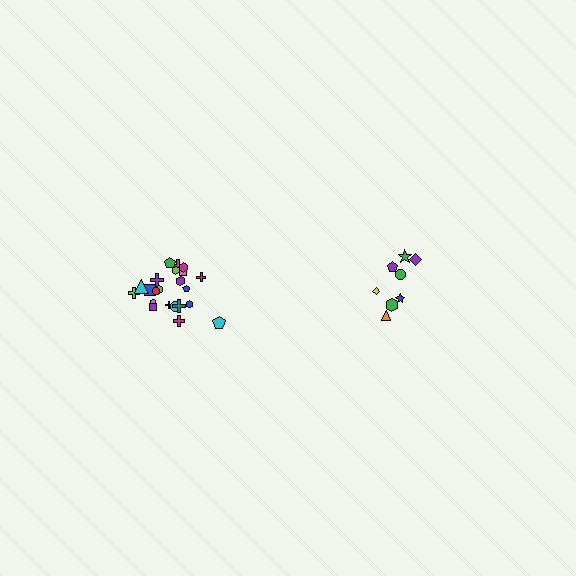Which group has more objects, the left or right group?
The left group.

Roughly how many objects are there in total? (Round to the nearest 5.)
Roughly 30 objects in total.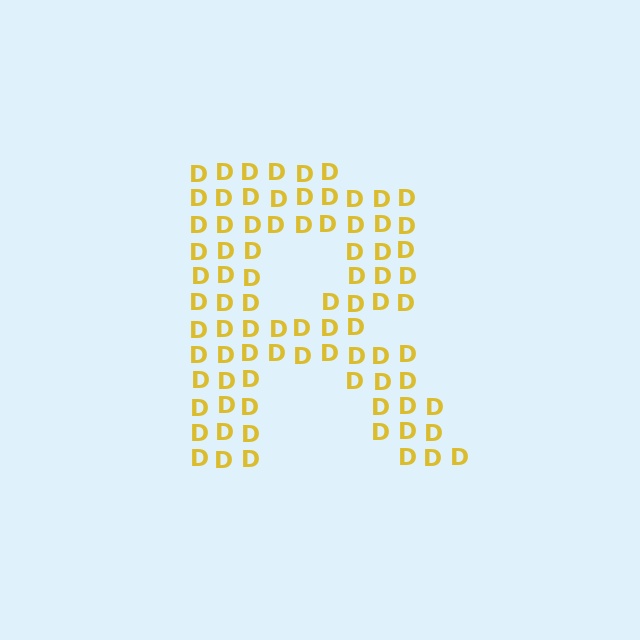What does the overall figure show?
The overall figure shows the letter R.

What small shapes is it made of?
It is made of small letter D's.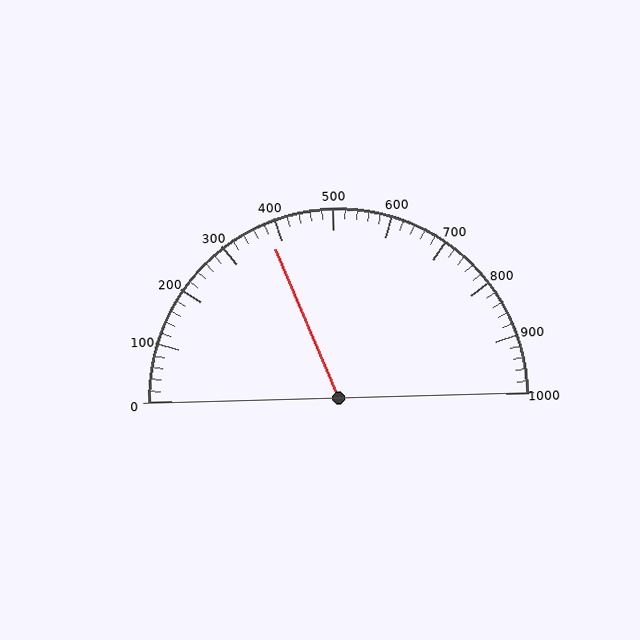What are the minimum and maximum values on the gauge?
The gauge ranges from 0 to 1000.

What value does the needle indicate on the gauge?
The needle indicates approximately 380.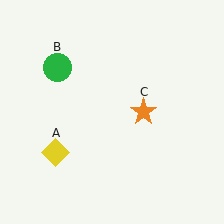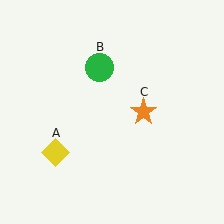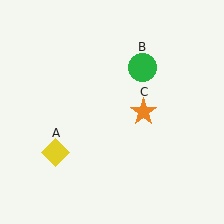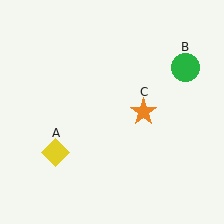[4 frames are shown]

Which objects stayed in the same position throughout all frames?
Yellow diamond (object A) and orange star (object C) remained stationary.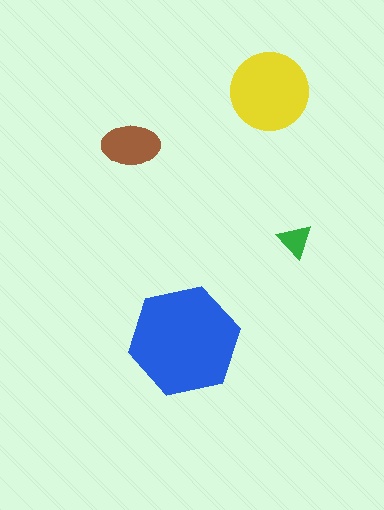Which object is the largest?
The blue hexagon.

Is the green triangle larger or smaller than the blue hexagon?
Smaller.